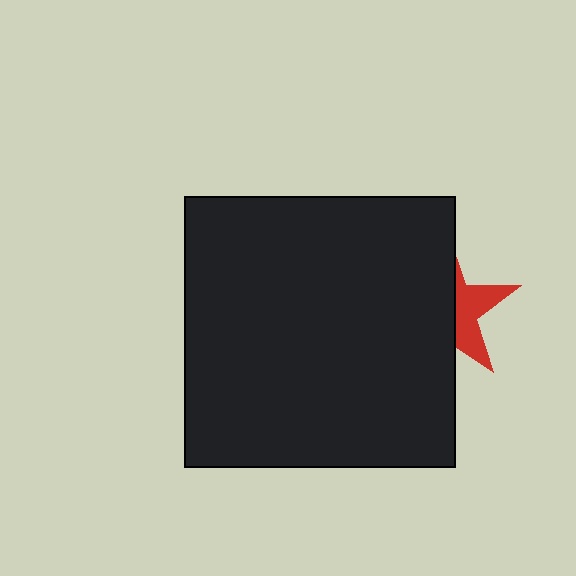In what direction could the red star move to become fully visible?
The red star could move right. That would shift it out from behind the black square entirely.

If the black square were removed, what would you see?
You would see the complete red star.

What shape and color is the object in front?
The object in front is a black square.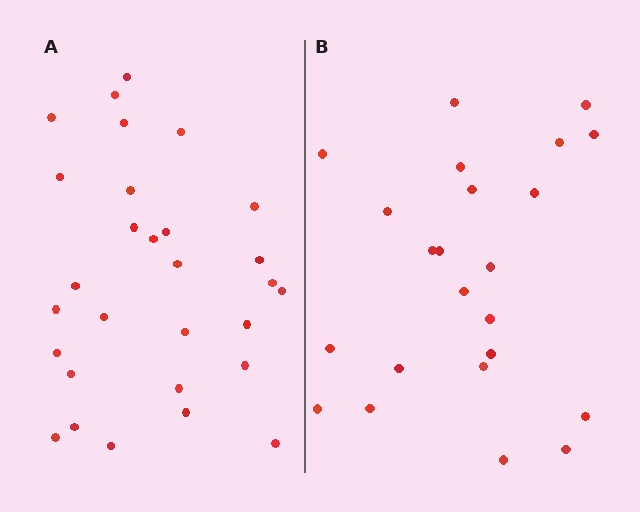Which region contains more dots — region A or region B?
Region A (the left region) has more dots.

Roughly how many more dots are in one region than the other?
Region A has about 6 more dots than region B.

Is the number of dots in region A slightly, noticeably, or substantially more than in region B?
Region A has noticeably more, but not dramatically so. The ratio is roughly 1.3 to 1.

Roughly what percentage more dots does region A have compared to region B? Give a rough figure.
About 25% more.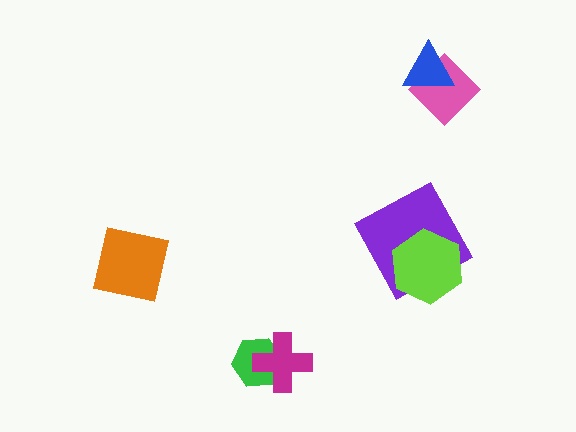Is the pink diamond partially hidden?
Yes, it is partially covered by another shape.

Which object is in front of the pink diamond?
The blue triangle is in front of the pink diamond.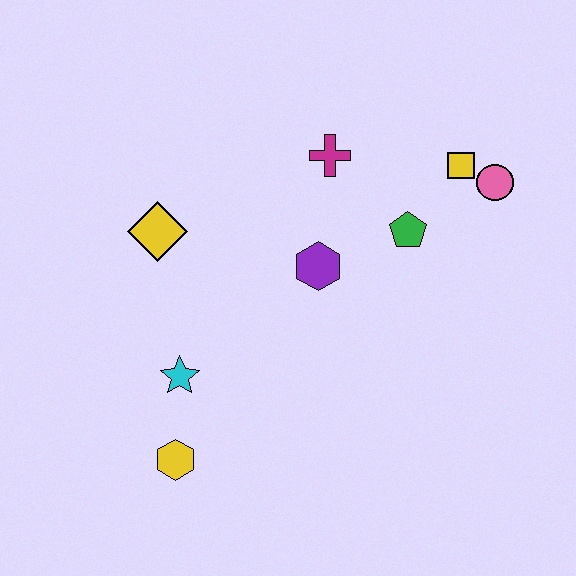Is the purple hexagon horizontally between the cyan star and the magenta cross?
Yes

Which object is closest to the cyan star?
The yellow hexagon is closest to the cyan star.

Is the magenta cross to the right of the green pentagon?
No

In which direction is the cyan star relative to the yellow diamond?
The cyan star is below the yellow diamond.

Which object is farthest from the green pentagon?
The yellow hexagon is farthest from the green pentagon.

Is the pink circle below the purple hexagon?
No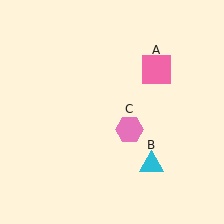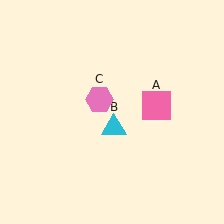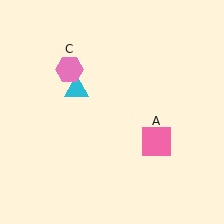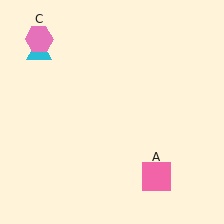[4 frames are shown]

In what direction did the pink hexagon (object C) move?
The pink hexagon (object C) moved up and to the left.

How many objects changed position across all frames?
3 objects changed position: pink square (object A), cyan triangle (object B), pink hexagon (object C).